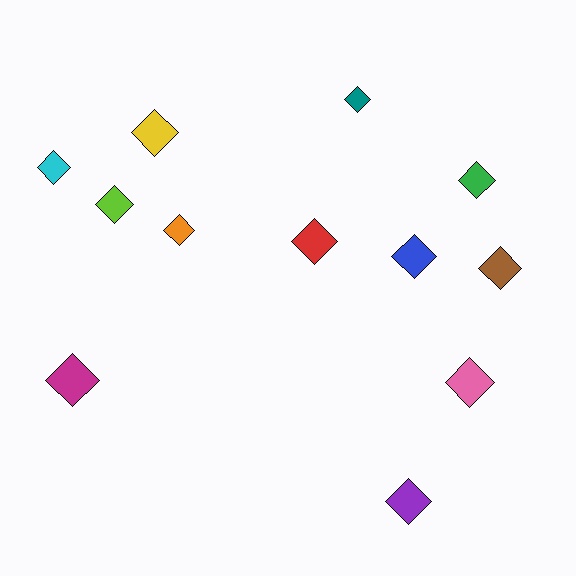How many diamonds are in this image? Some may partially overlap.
There are 12 diamonds.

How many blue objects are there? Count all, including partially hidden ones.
There is 1 blue object.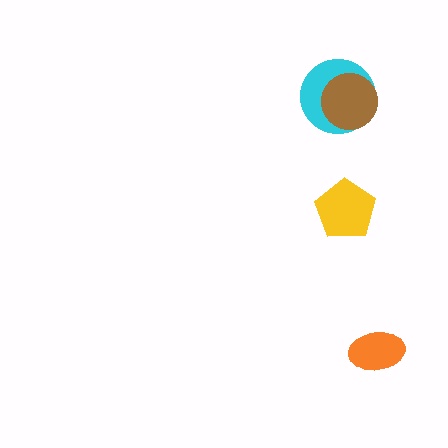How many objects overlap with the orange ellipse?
0 objects overlap with the orange ellipse.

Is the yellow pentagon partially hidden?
No, no other shape covers it.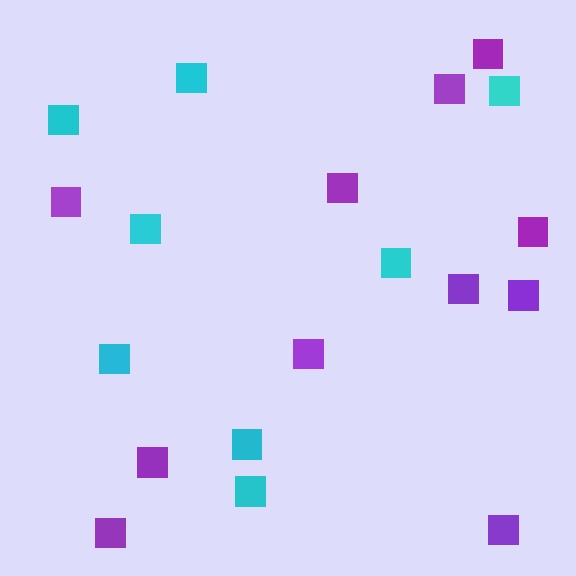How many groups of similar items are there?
There are 2 groups: one group of cyan squares (8) and one group of purple squares (11).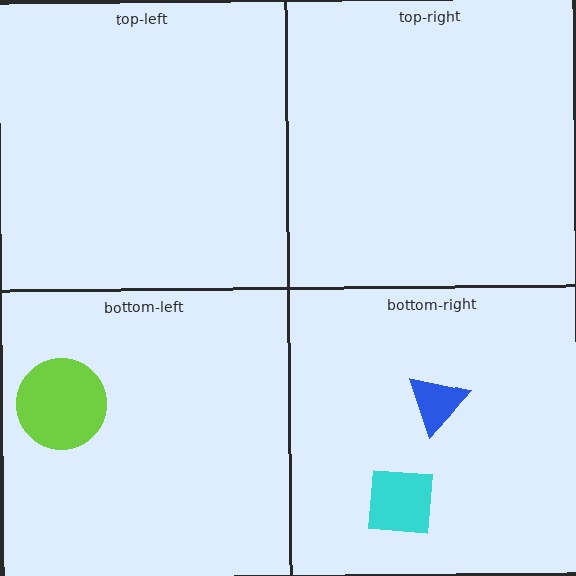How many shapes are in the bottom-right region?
2.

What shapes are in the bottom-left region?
The lime circle.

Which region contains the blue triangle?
The bottom-right region.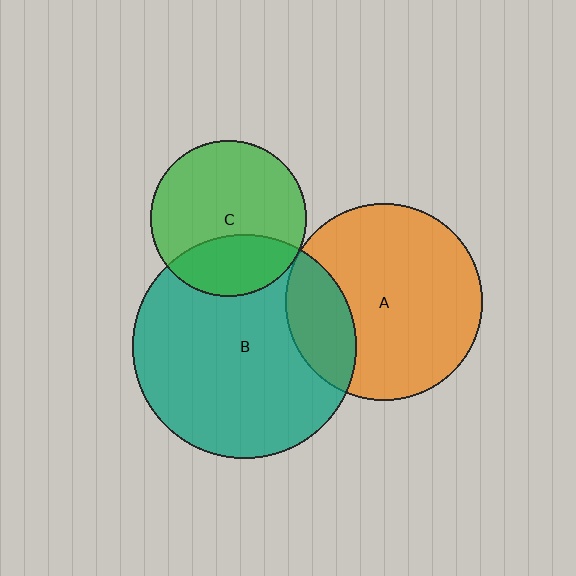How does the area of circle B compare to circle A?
Approximately 1.3 times.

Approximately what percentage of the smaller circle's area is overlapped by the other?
Approximately 20%.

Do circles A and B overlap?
Yes.